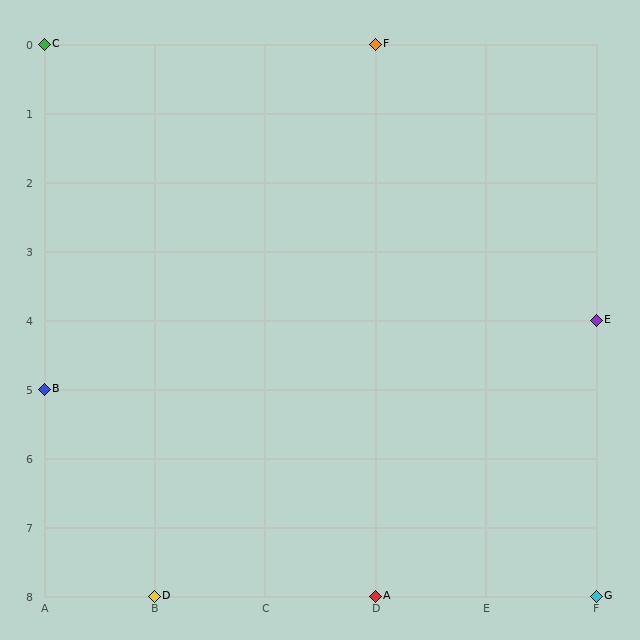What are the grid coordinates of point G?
Point G is at grid coordinates (F, 8).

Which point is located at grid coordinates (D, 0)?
Point F is at (D, 0).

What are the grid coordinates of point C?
Point C is at grid coordinates (A, 0).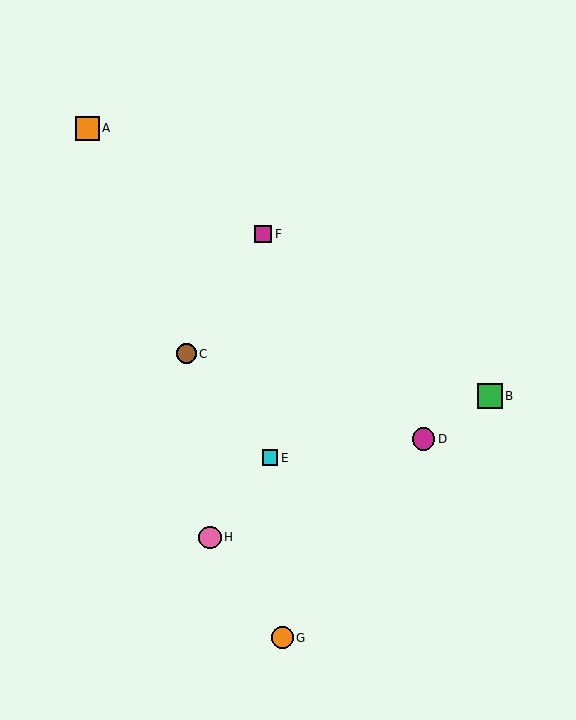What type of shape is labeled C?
Shape C is a brown circle.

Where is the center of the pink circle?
The center of the pink circle is at (210, 537).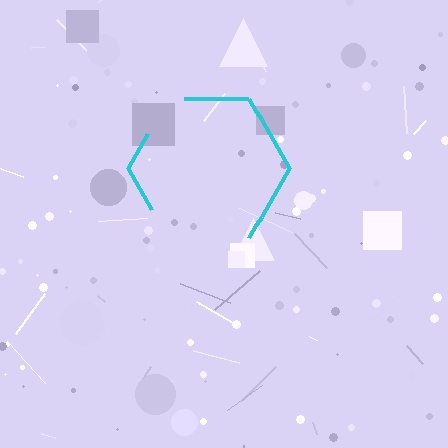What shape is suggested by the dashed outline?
The dashed outline suggests a hexagon.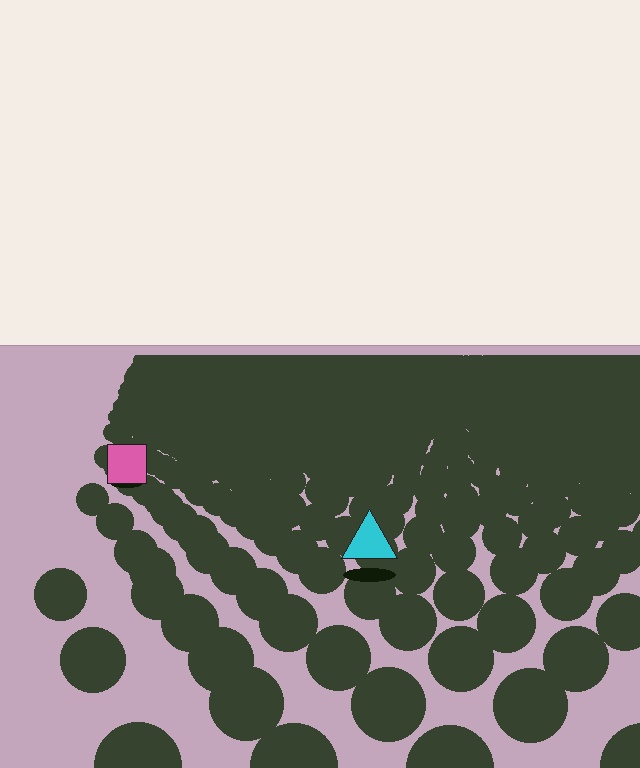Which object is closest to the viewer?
The cyan triangle is closest. The texture marks near it are larger and more spread out.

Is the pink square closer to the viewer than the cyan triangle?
No. The cyan triangle is closer — you can tell from the texture gradient: the ground texture is coarser near it.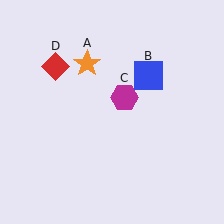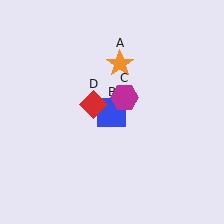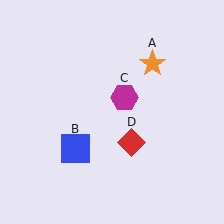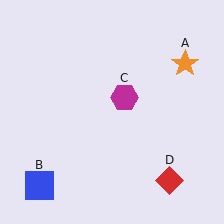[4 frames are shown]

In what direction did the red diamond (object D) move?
The red diamond (object D) moved down and to the right.